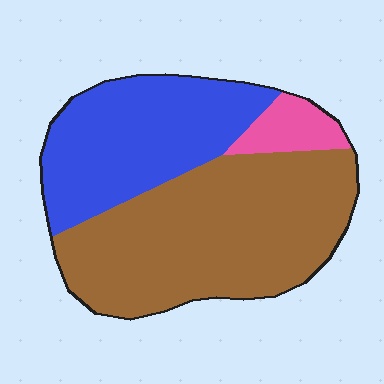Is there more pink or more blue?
Blue.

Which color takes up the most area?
Brown, at roughly 55%.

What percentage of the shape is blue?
Blue covers 36% of the shape.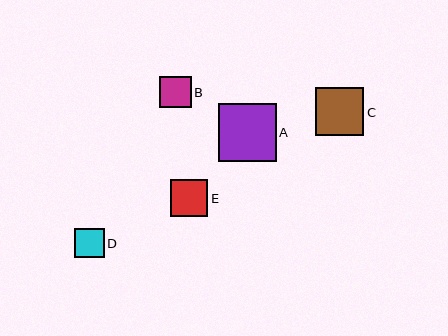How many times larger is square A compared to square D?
Square A is approximately 2.0 times the size of square D.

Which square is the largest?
Square A is the largest with a size of approximately 58 pixels.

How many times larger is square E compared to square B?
Square E is approximately 1.2 times the size of square B.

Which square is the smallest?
Square D is the smallest with a size of approximately 30 pixels.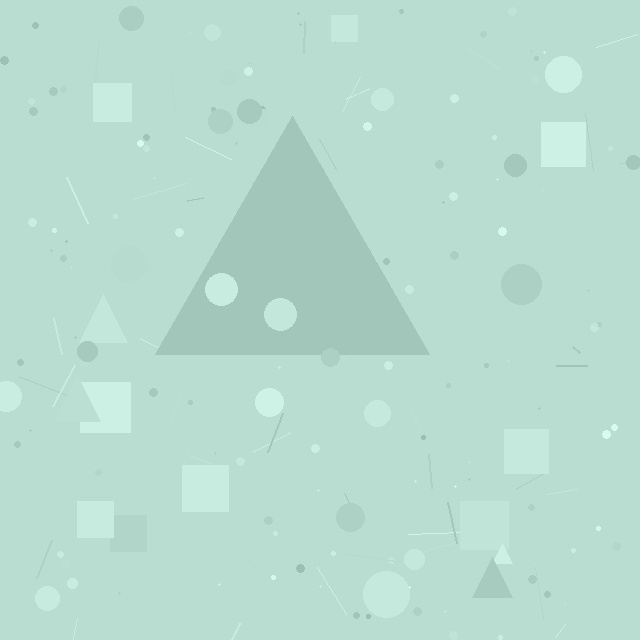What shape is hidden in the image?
A triangle is hidden in the image.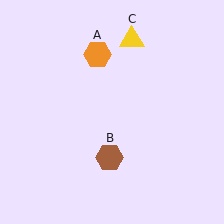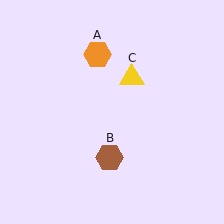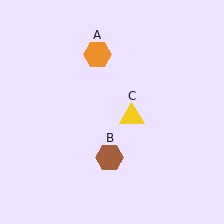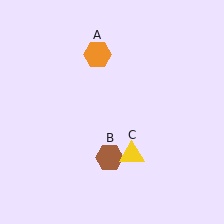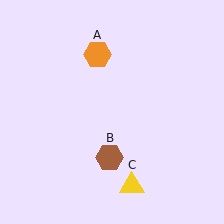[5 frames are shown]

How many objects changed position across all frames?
1 object changed position: yellow triangle (object C).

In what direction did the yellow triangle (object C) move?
The yellow triangle (object C) moved down.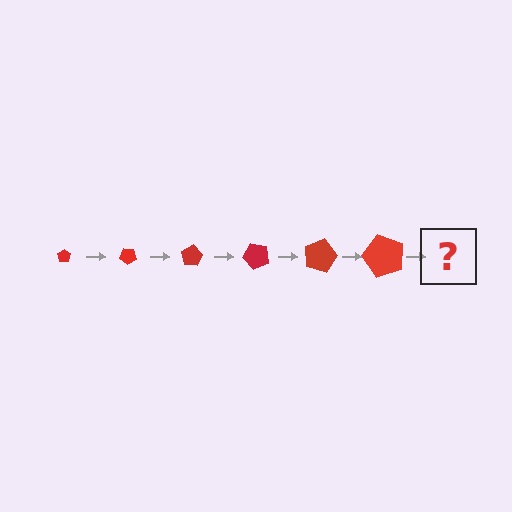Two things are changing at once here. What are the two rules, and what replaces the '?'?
The two rules are that the pentagon grows larger each step and it rotates 40 degrees each step. The '?' should be a pentagon, larger than the previous one and rotated 240 degrees from the start.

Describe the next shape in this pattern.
It should be a pentagon, larger than the previous one and rotated 240 degrees from the start.